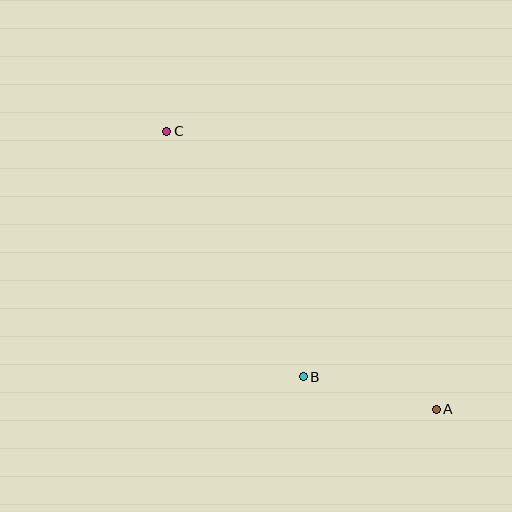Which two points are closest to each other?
Points A and B are closest to each other.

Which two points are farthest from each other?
Points A and C are farthest from each other.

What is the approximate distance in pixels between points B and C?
The distance between B and C is approximately 281 pixels.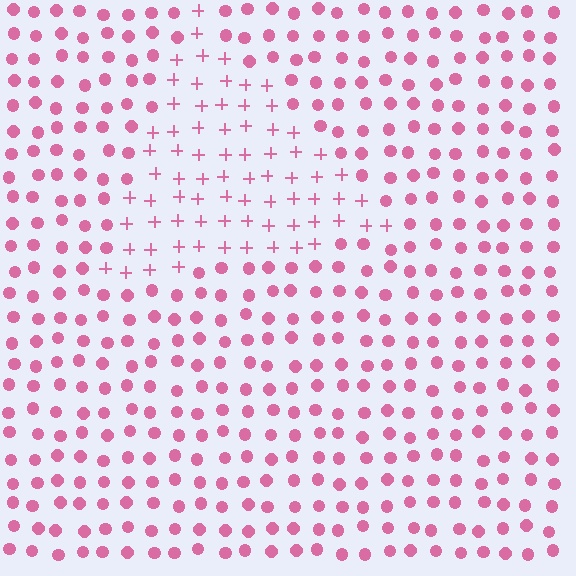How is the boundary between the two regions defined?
The boundary is defined by a change in element shape: plus signs inside vs. circles outside. All elements share the same color and spacing.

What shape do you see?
I see a triangle.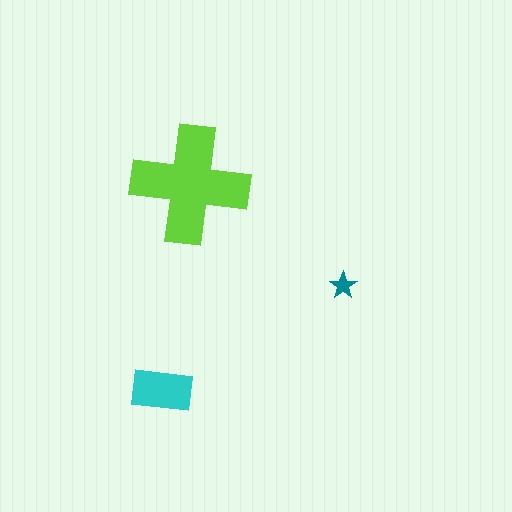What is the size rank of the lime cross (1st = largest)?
1st.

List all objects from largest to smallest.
The lime cross, the cyan rectangle, the teal star.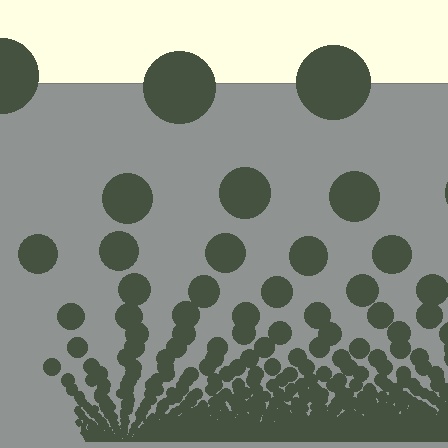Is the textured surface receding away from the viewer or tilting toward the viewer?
The surface appears to tilt toward the viewer. Texture elements get larger and sparser toward the top.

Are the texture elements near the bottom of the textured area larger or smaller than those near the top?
Smaller. The gradient is inverted — elements near the bottom are smaller and denser.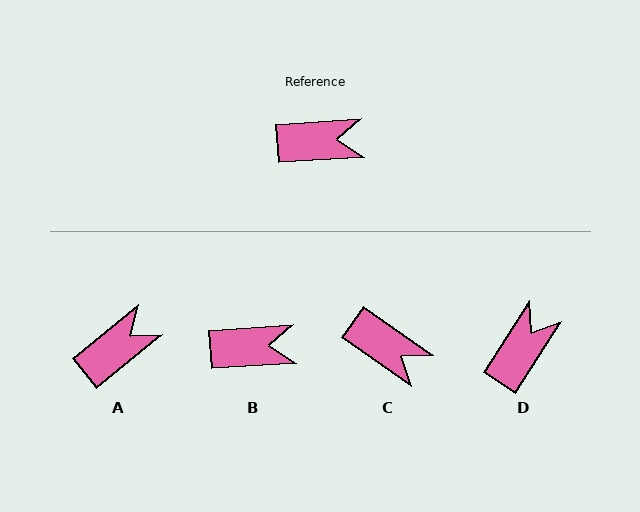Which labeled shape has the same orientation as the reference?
B.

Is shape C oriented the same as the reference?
No, it is off by about 39 degrees.